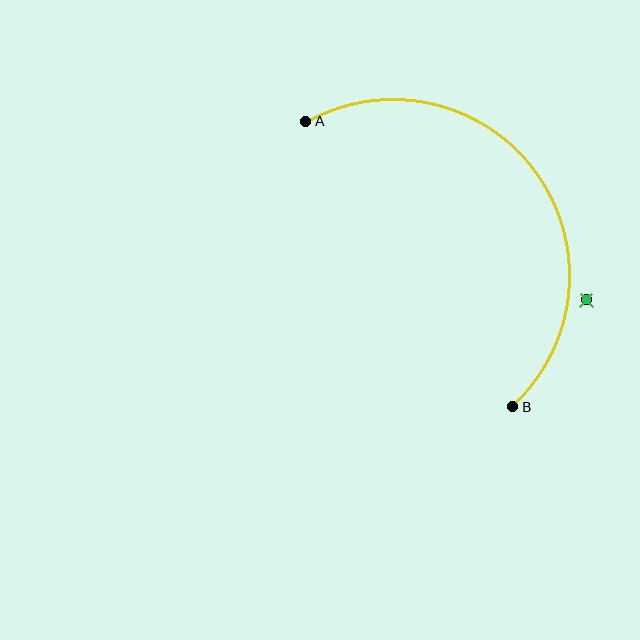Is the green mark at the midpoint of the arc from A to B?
No — the green mark does not lie on the arc at all. It sits slightly outside the curve.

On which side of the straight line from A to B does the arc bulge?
The arc bulges above and to the right of the straight line connecting A and B.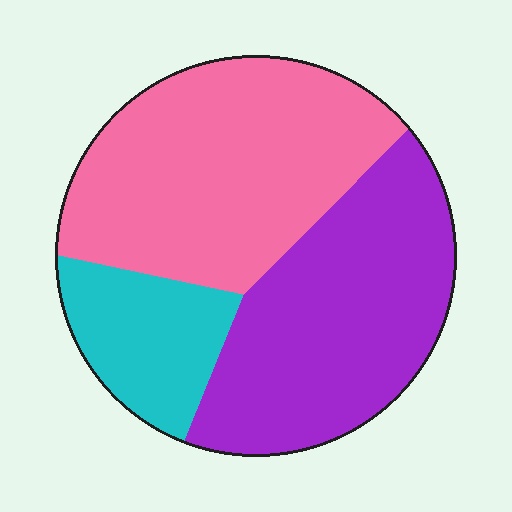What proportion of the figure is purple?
Purple covers roughly 40% of the figure.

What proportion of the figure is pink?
Pink covers around 45% of the figure.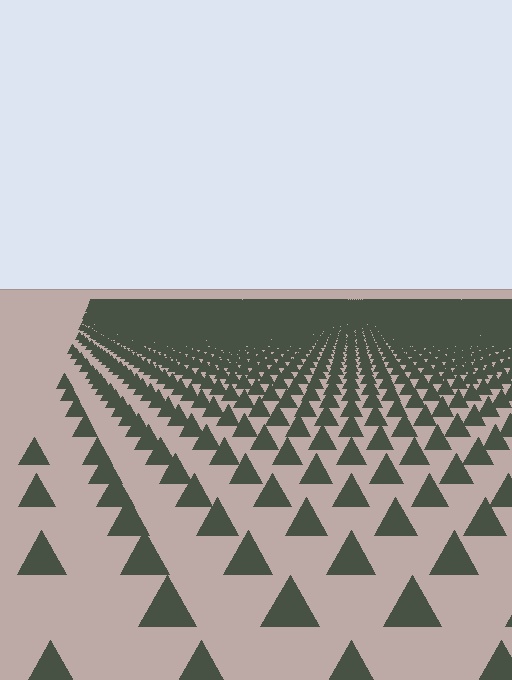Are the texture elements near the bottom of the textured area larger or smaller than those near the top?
Larger. Near the bottom, elements are closer to the viewer and appear at a bigger on-screen size.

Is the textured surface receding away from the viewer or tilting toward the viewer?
The surface is receding away from the viewer. Texture elements get smaller and denser toward the top.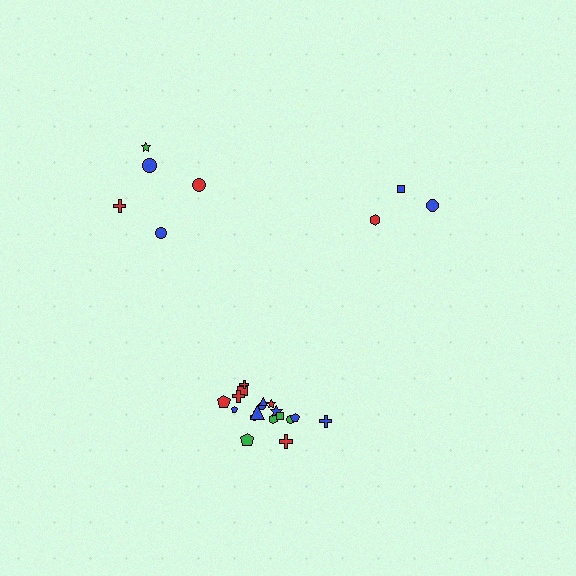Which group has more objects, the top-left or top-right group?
The top-left group.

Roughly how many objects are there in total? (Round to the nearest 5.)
Roughly 25 objects in total.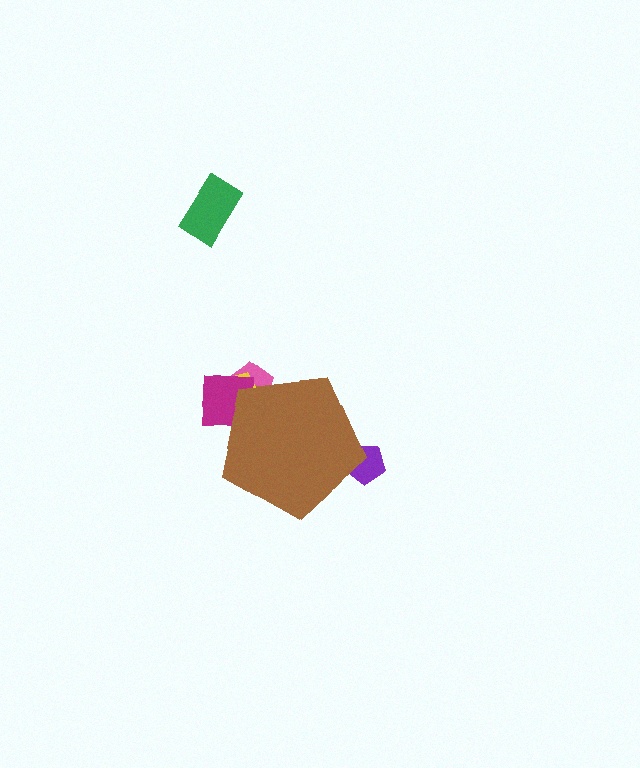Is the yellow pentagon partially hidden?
Yes, the yellow pentagon is partially hidden behind the brown pentagon.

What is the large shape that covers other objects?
A brown pentagon.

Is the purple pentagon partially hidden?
Yes, the purple pentagon is partially hidden behind the brown pentagon.